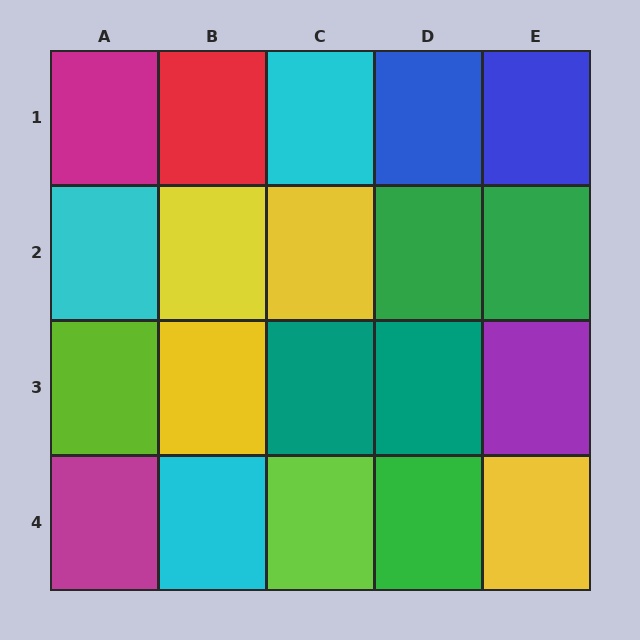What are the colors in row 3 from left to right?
Lime, yellow, teal, teal, purple.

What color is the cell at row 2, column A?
Cyan.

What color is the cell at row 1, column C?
Cyan.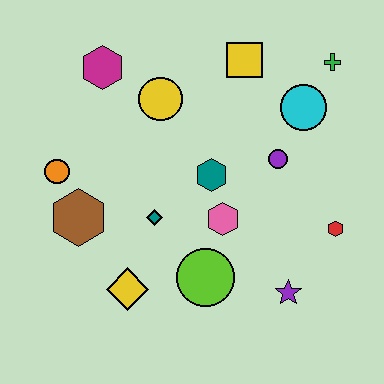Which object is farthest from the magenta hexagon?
The purple star is farthest from the magenta hexagon.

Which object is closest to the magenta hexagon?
The yellow circle is closest to the magenta hexagon.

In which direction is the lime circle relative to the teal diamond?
The lime circle is below the teal diamond.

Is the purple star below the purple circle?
Yes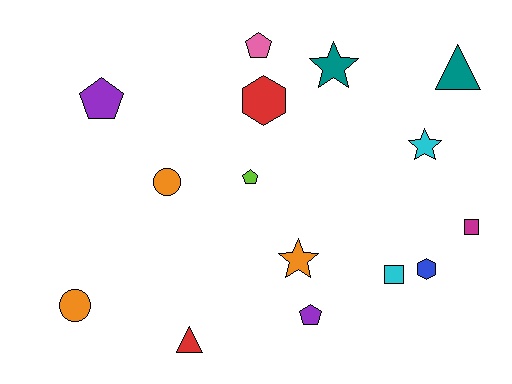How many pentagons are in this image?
There are 4 pentagons.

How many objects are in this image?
There are 15 objects.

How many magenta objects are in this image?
There is 1 magenta object.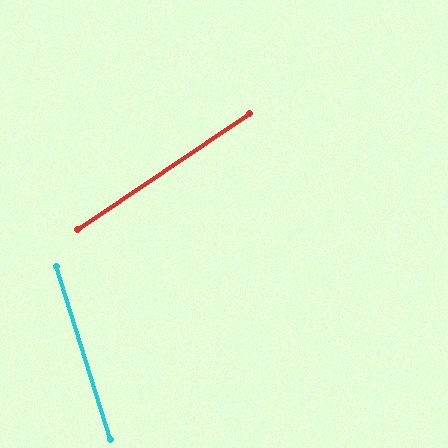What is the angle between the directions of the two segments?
Approximately 73 degrees.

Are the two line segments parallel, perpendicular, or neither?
Neither parallel nor perpendicular — they differ by about 73°.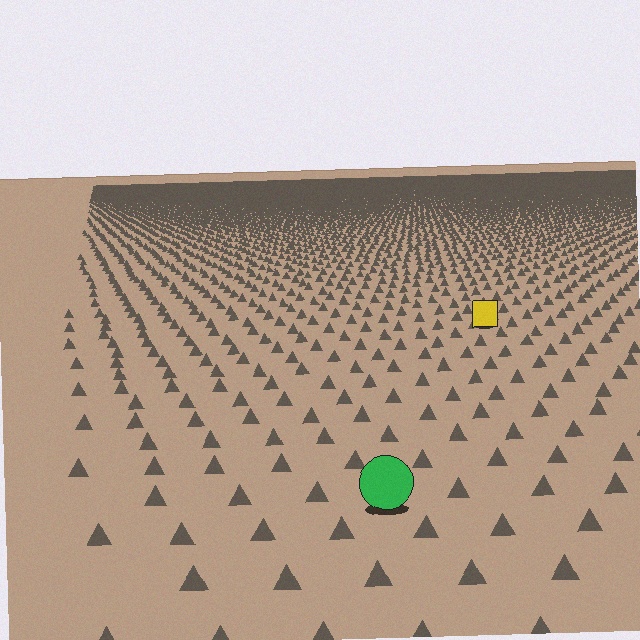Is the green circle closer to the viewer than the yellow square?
Yes. The green circle is closer — you can tell from the texture gradient: the ground texture is coarser near it.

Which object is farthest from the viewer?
The yellow square is farthest from the viewer. It appears smaller and the ground texture around it is denser.